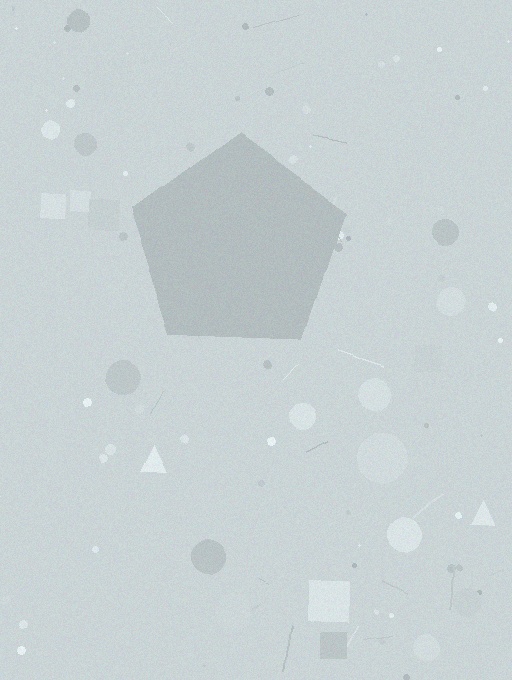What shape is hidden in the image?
A pentagon is hidden in the image.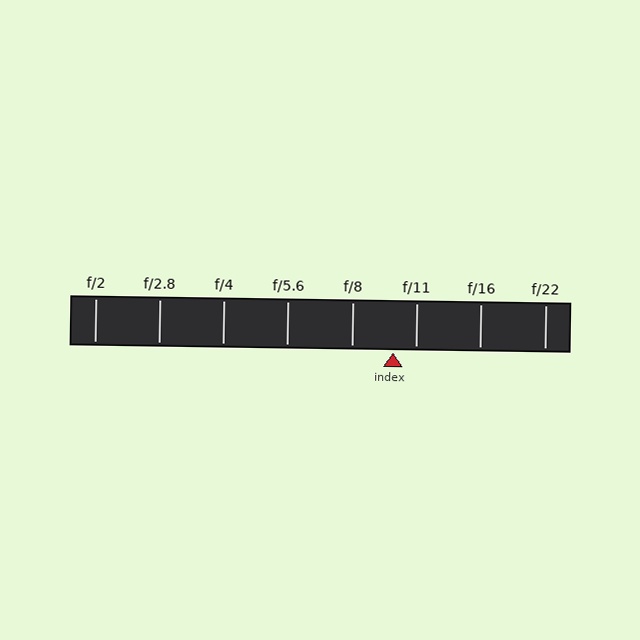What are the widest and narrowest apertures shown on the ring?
The widest aperture shown is f/2 and the narrowest is f/22.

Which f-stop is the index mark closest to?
The index mark is closest to f/11.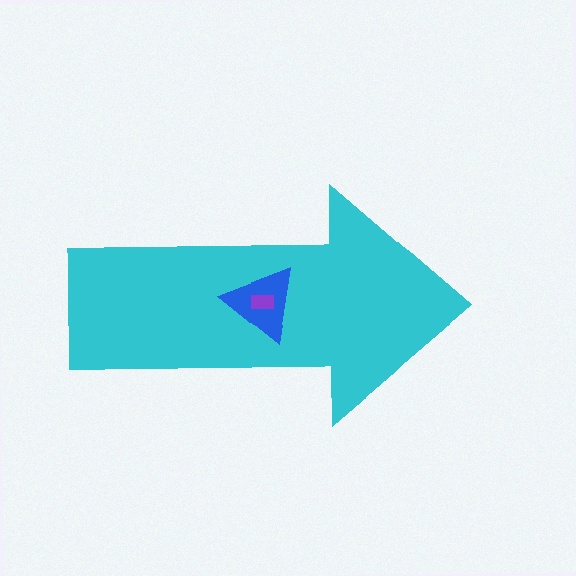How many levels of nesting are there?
3.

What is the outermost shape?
The cyan arrow.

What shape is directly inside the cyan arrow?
The blue triangle.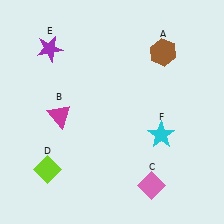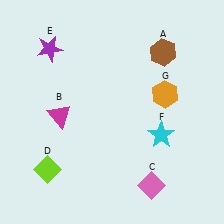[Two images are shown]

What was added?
An orange hexagon (G) was added in Image 2.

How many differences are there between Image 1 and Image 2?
There is 1 difference between the two images.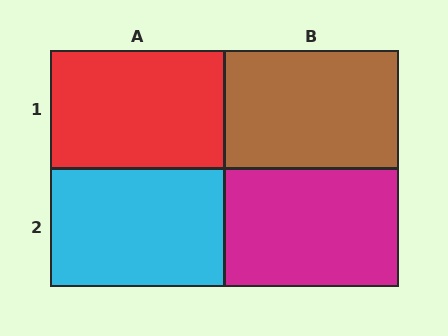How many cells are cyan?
1 cell is cyan.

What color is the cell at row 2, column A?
Cyan.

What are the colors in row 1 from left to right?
Red, brown.